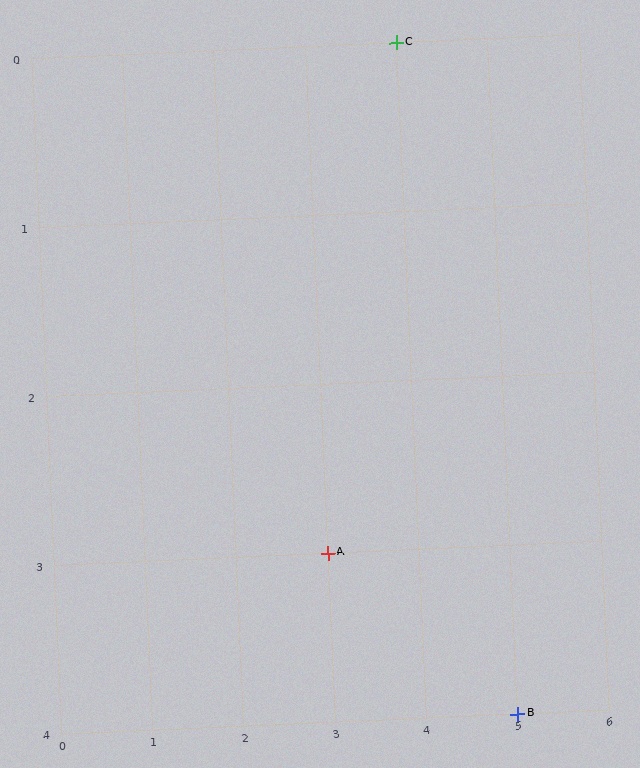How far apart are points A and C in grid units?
Points A and C are 1 column and 3 rows apart (about 3.2 grid units diagonally).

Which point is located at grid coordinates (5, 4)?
Point B is at (5, 4).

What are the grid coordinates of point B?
Point B is at grid coordinates (5, 4).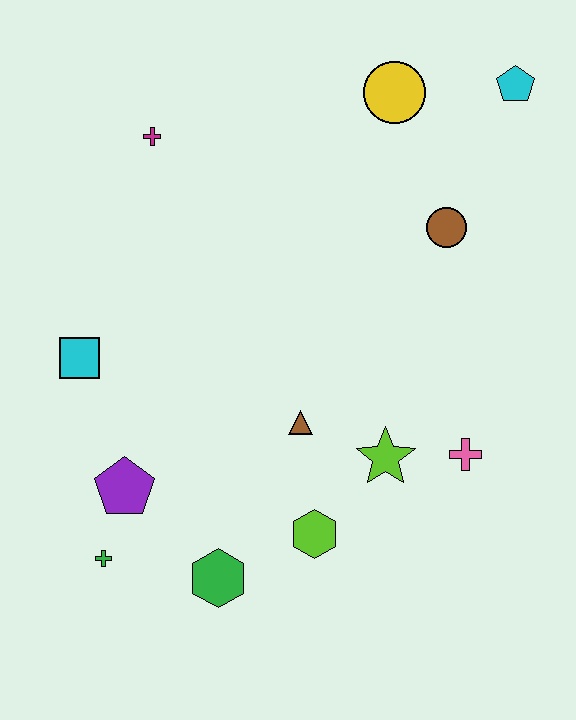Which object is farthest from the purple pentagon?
The cyan pentagon is farthest from the purple pentagon.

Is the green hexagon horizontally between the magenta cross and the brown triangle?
Yes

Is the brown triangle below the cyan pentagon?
Yes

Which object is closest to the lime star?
The pink cross is closest to the lime star.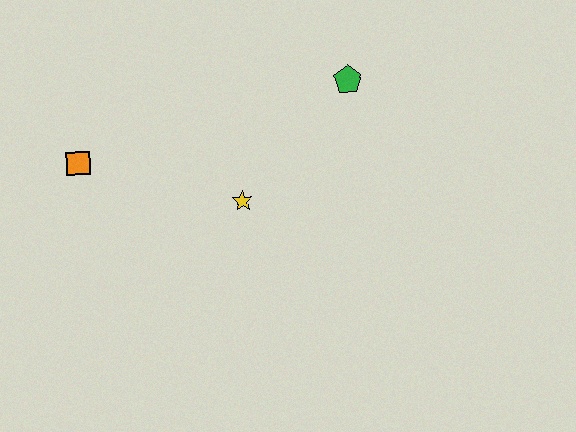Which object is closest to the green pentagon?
The yellow star is closest to the green pentagon.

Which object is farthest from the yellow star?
The orange square is farthest from the yellow star.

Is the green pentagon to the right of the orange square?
Yes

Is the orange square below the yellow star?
No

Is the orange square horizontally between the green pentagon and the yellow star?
No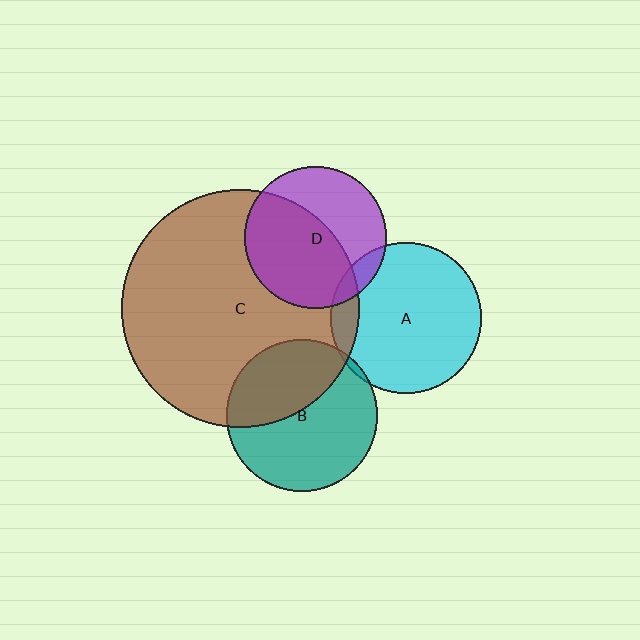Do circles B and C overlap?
Yes.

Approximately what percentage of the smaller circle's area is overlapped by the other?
Approximately 40%.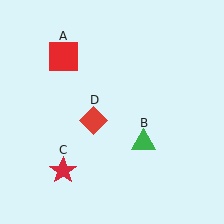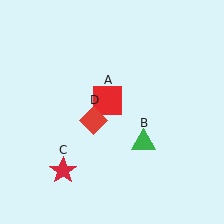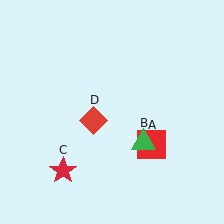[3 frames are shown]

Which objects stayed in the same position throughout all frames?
Green triangle (object B) and red star (object C) and red diamond (object D) remained stationary.